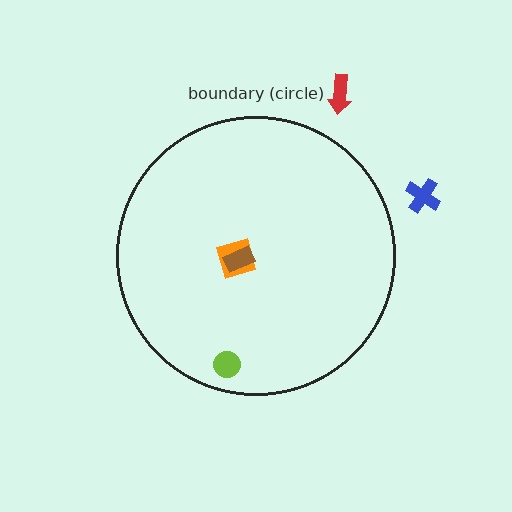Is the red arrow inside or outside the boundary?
Outside.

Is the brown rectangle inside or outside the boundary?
Inside.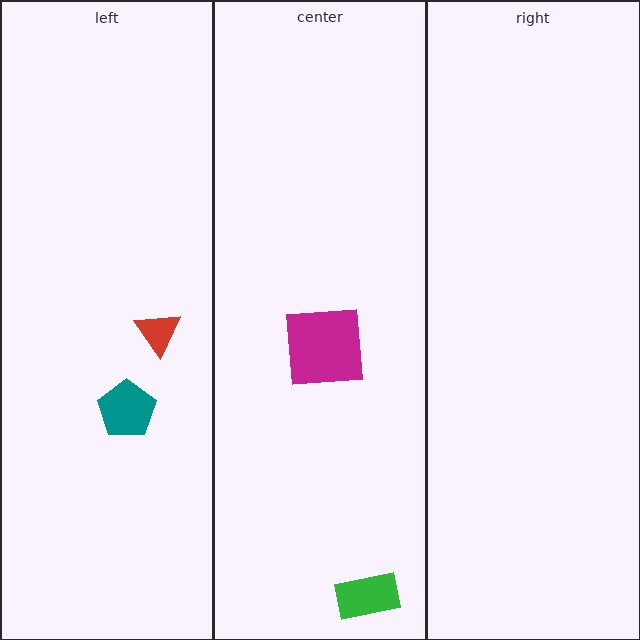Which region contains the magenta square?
The center region.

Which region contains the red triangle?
The left region.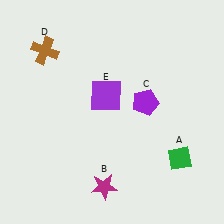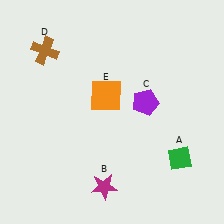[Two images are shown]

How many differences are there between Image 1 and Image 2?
There is 1 difference between the two images.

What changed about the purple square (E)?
In Image 1, E is purple. In Image 2, it changed to orange.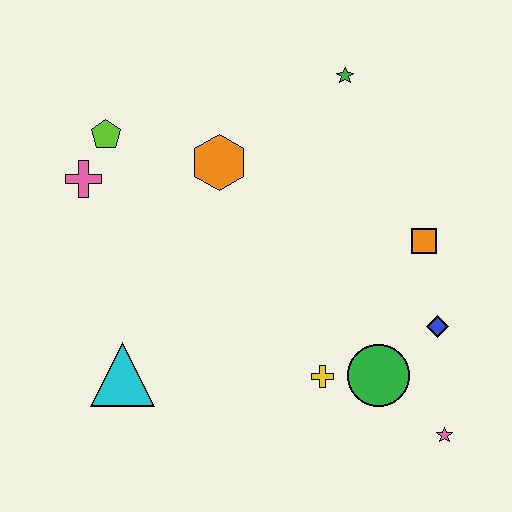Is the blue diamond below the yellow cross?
No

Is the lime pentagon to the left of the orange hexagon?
Yes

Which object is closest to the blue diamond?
The green circle is closest to the blue diamond.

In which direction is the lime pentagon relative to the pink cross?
The lime pentagon is above the pink cross.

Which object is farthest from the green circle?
The lime pentagon is farthest from the green circle.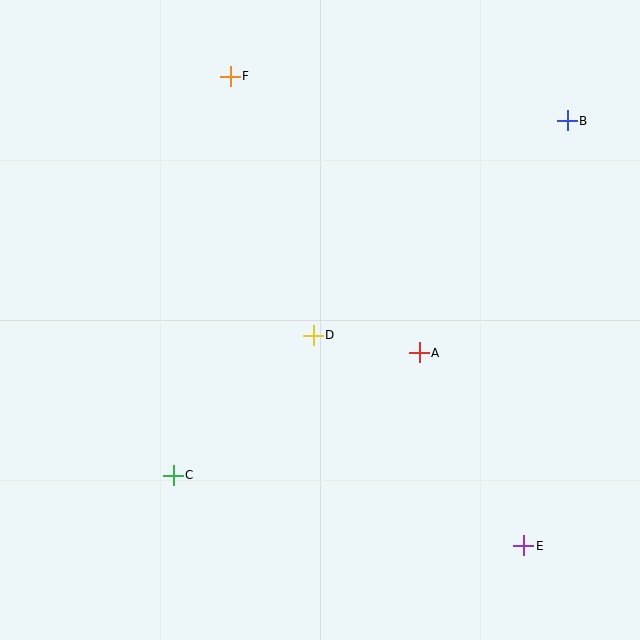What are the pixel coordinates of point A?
Point A is at (419, 353).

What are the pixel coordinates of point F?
Point F is at (230, 76).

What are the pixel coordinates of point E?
Point E is at (524, 546).